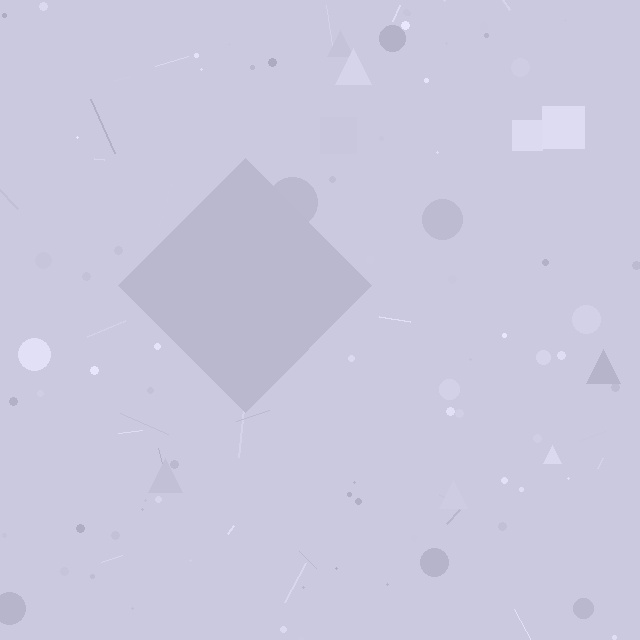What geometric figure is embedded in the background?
A diamond is embedded in the background.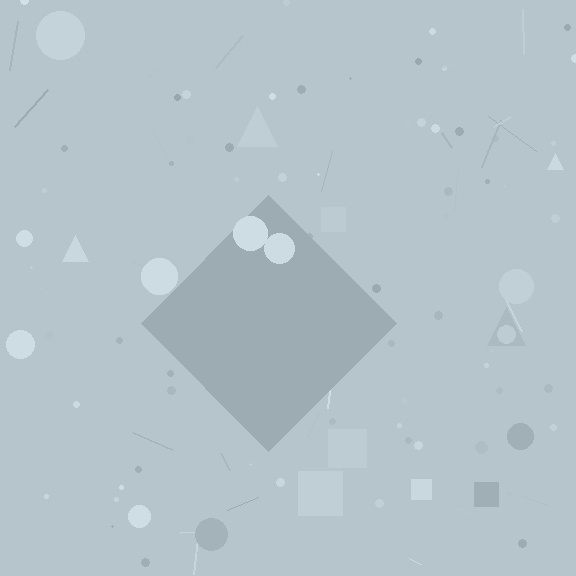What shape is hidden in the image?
A diamond is hidden in the image.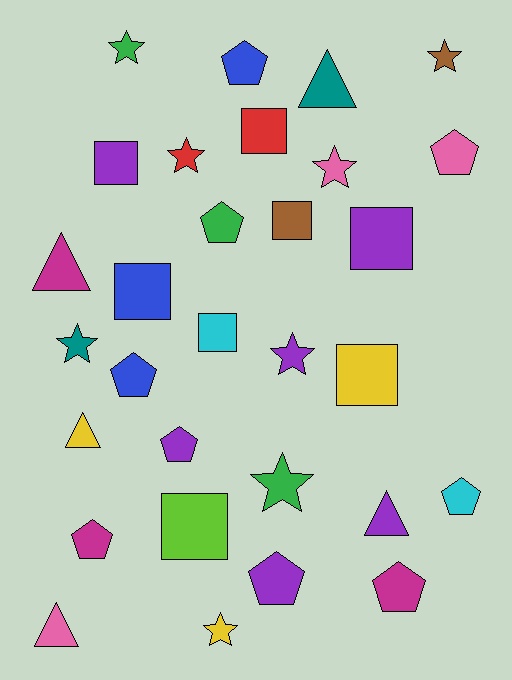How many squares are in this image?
There are 8 squares.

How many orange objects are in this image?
There are no orange objects.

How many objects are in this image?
There are 30 objects.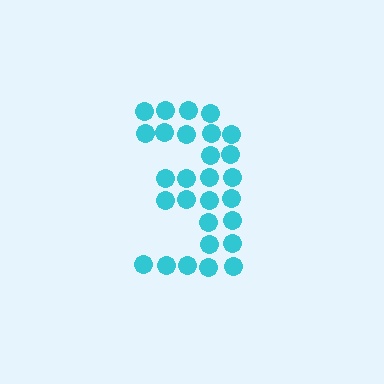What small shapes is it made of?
It is made of small circles.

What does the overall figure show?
The overall figure shows the digit 3.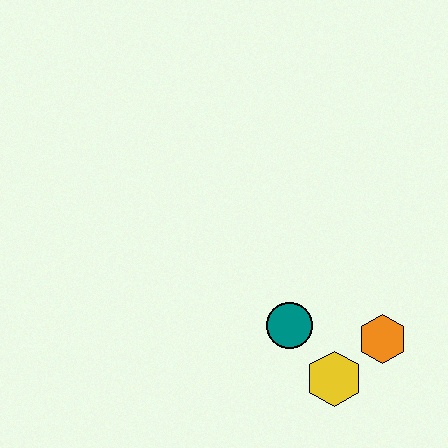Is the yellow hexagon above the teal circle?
No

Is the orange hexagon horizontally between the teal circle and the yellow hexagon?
No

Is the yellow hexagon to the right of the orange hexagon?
No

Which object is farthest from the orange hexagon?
The teal circle is farthest from the orange hexagon.